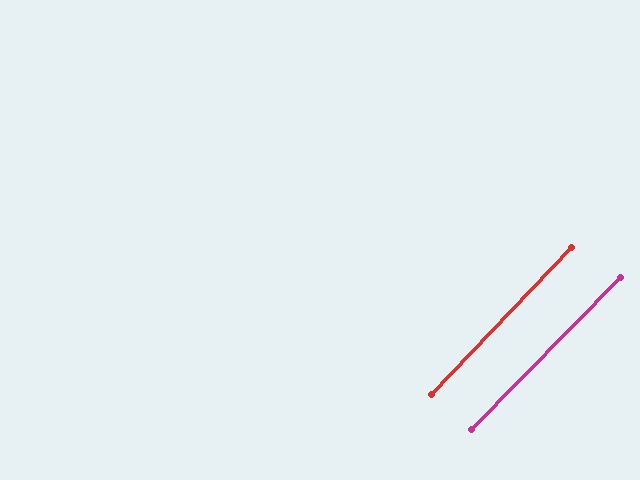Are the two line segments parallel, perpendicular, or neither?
Parallel — their directions differ by only 0.8°.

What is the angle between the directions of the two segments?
Approximately 1 degree.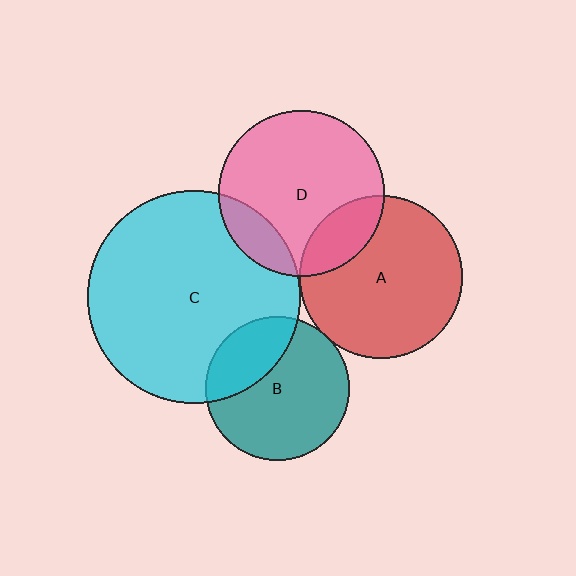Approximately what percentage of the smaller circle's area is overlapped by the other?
Approximately 30%.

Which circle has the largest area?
Circle C (cyan).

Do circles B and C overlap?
Yes.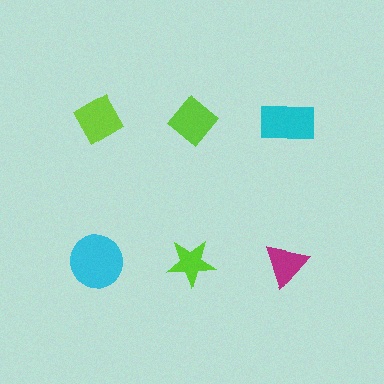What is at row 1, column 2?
A lime diamond.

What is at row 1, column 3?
A cyan rectangle.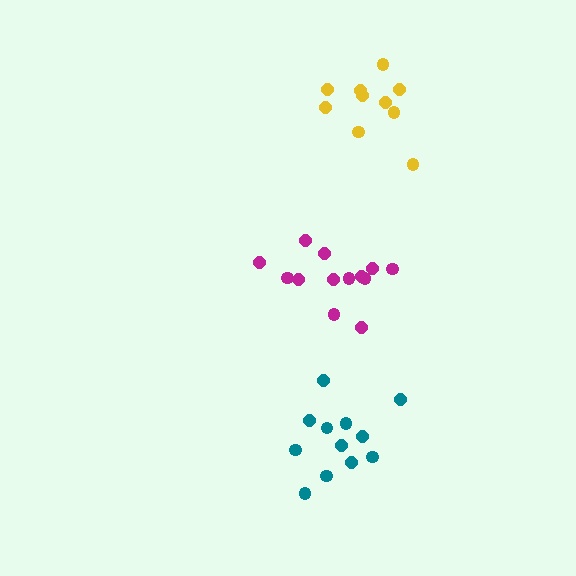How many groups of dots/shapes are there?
There are 3 groups.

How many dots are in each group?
Group 1: 13 dots, Group 2: 10 dots, Group 3: 12 dots (35 total).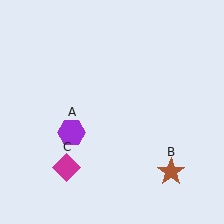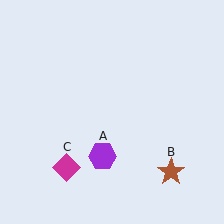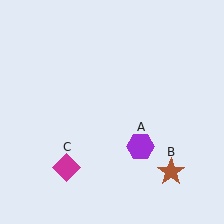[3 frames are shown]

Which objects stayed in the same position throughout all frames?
Brown star (object B) and magenta diamond (object C) remained stationary.